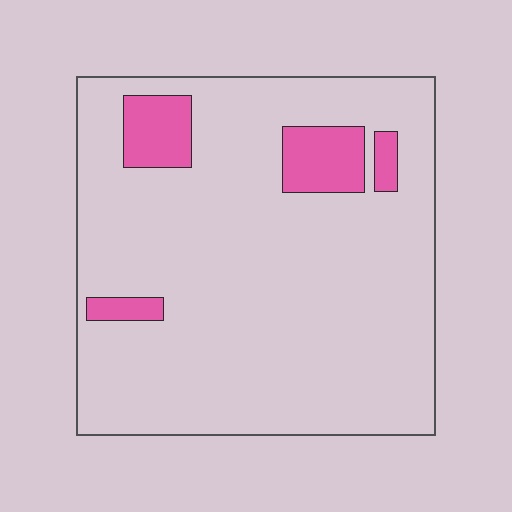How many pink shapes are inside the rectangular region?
4.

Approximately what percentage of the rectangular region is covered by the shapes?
Approximately 10%.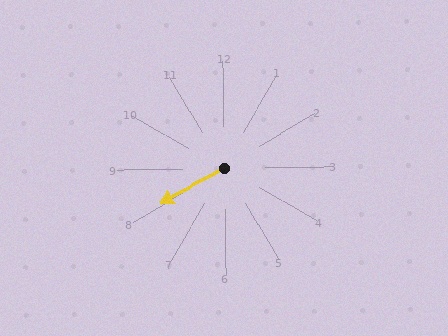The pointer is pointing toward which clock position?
Roughly 8 o'clock.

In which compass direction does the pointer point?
Southwest.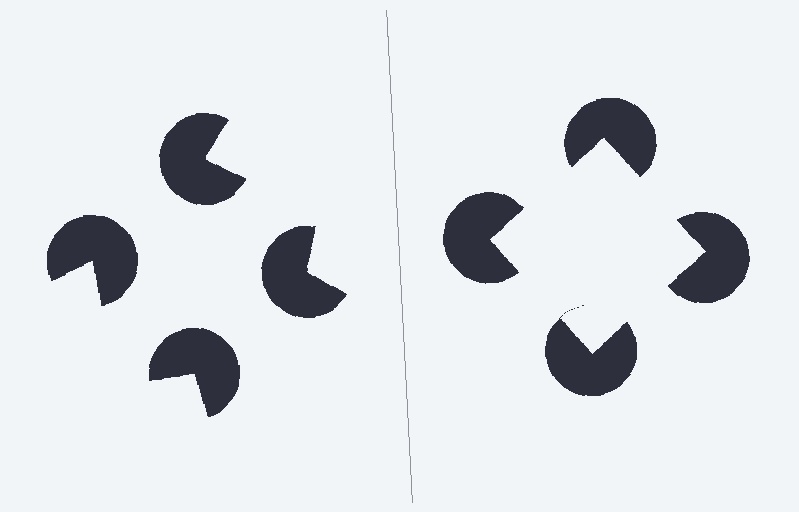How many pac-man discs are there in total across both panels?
8 — 4 on each side.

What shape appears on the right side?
An illusory square.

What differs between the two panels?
The pac-man discs are positioned identically on both sides; only the wedge orientations differ. On the right they align to a square; on the left they are misaligned.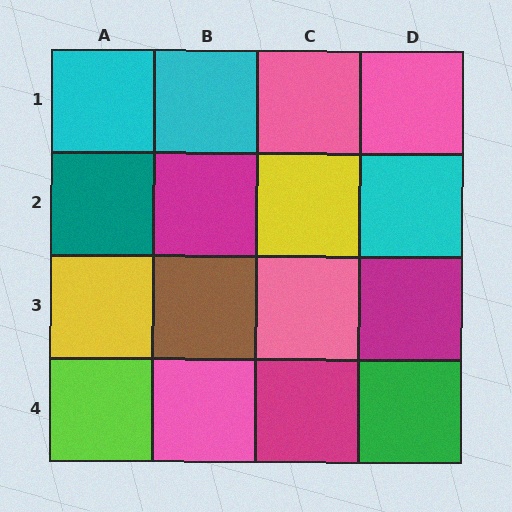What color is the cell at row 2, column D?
Cyan.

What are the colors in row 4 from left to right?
Lime, pink, magenta, green.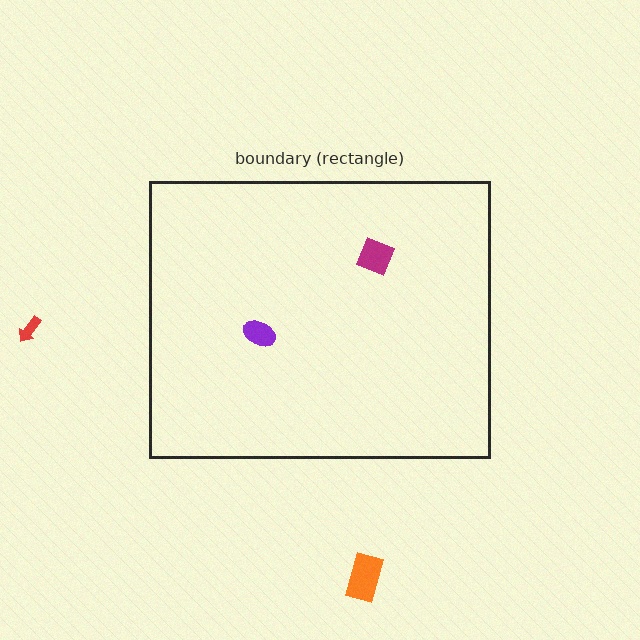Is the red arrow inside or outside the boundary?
Outside.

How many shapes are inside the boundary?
2 inside, 2 outside.